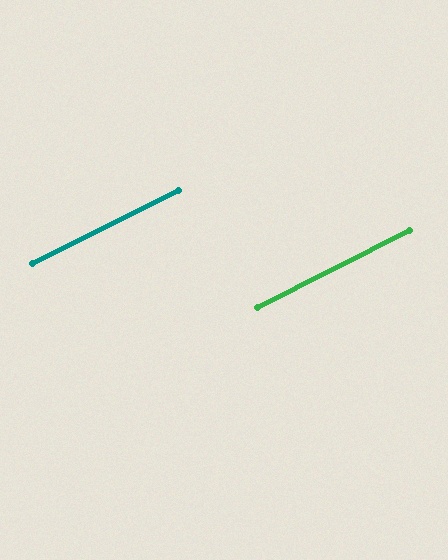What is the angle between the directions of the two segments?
Approximately 0 degrees.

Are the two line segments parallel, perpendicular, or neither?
Parallel — their directions differ by only 0.1°.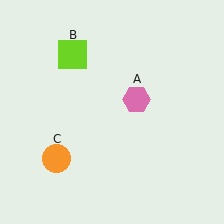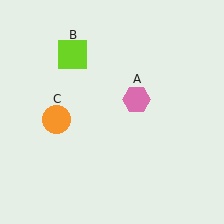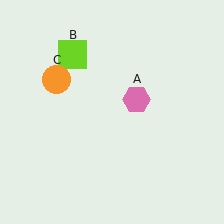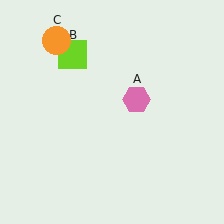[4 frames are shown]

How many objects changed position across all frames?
1 object changed position: orange circle (object C).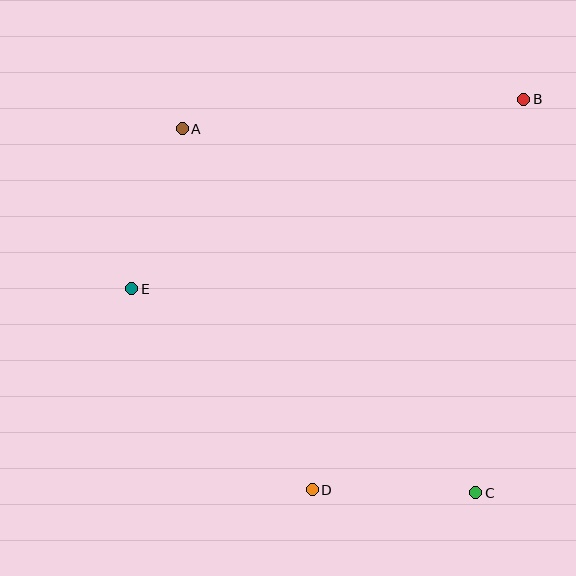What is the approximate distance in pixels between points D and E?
The distance between D and E is approximately 270 pixels.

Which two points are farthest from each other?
Points A and C are farthest from each other.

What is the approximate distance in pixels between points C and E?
The distance between C and E is approximately 400 pixels.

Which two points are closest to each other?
Points C and D are closest to each other.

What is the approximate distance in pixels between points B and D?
The distance between B and D is approximately 444 pixels.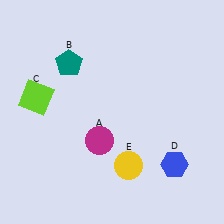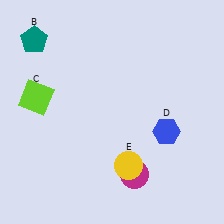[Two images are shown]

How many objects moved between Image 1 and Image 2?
3 objects moved between the two images.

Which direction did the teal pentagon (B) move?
The teal pentagon (B) moved left.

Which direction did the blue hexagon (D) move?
The blue hexagon (D) moved up.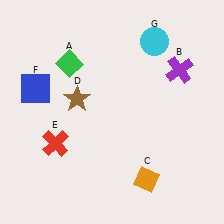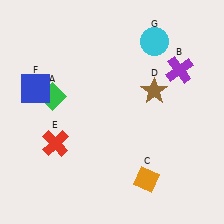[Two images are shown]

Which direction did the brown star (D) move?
The brown star (D) moved right.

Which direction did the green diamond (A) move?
The green diamond (A) moved down.